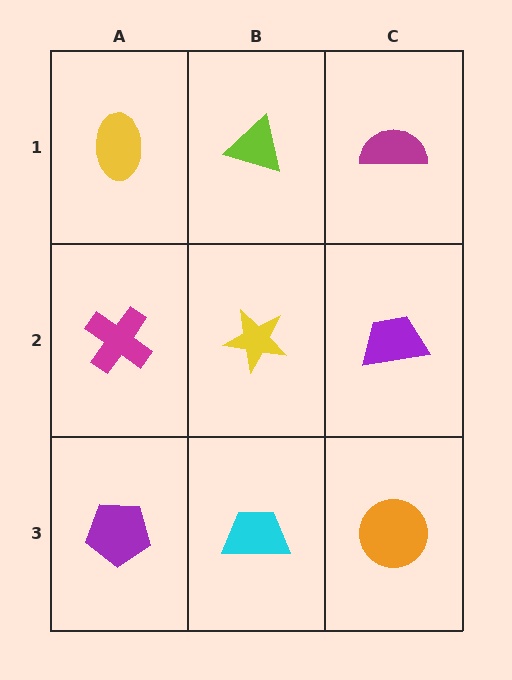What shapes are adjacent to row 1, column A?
A magenta cross (row 2, column A), a lime triangle (row 1, column B).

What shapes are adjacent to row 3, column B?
A yellow star (row 2, column B), a purple pentagon (row 3, column A), an orange circle (row 3, column C).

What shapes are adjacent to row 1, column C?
A purple trapezoid (row 2, column C), a lime triangle (row 1, column B).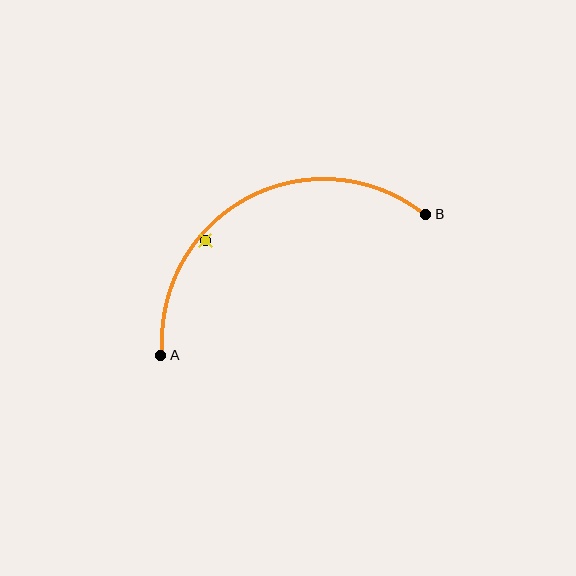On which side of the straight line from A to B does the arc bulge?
The arc bulges above the straight line connecting A and B.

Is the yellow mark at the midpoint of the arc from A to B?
No — the yellow mark does not lie on the arc at all. It sits slightly inside the curve.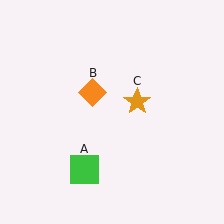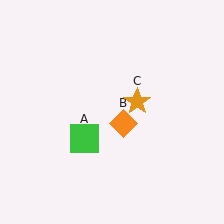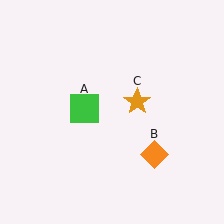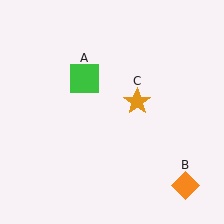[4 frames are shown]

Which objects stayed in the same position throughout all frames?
Orange star (object C) remained stationary.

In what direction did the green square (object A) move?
The green square (object A) moved up.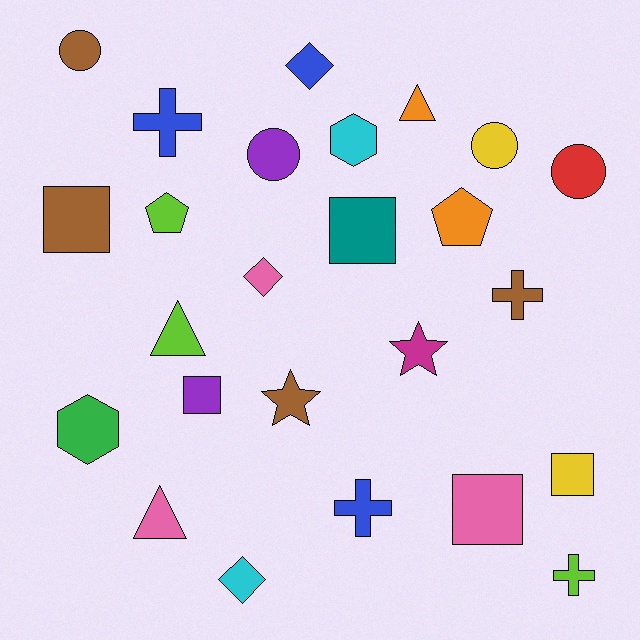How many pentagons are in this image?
There are 2 pentagons.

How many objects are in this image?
There are 25 objects.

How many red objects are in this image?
There is 1 red object.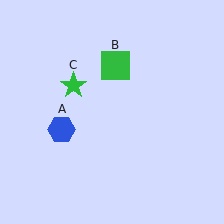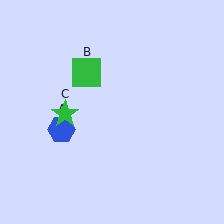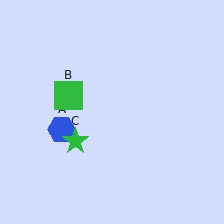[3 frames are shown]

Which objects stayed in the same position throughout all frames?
Blue hexagon (object A) remained stationary.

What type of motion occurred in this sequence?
The green square (object B), green star (object C) rotated counterclockwise around the center of the scene.